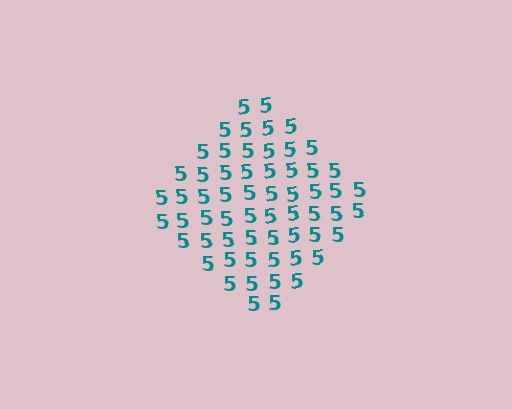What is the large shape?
The large shape is a diamond.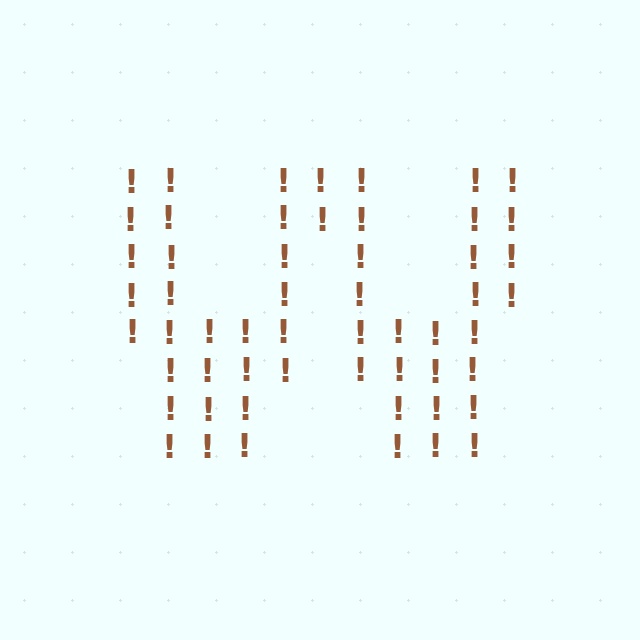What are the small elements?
The small elements are exclamation marks.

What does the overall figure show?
The overall figure shows the letter W.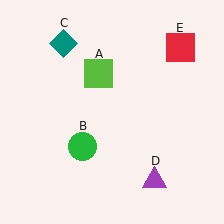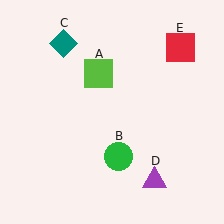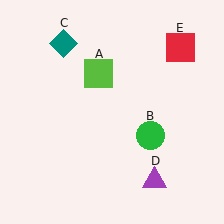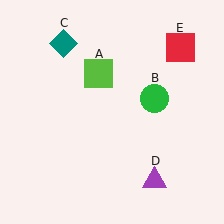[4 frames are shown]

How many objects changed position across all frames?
1 object changed position: green circle (object B).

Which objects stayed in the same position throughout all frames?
Lime square (object A) and teal diamond (object C) and purple triangle (object D) and red square (object E) remained stationary.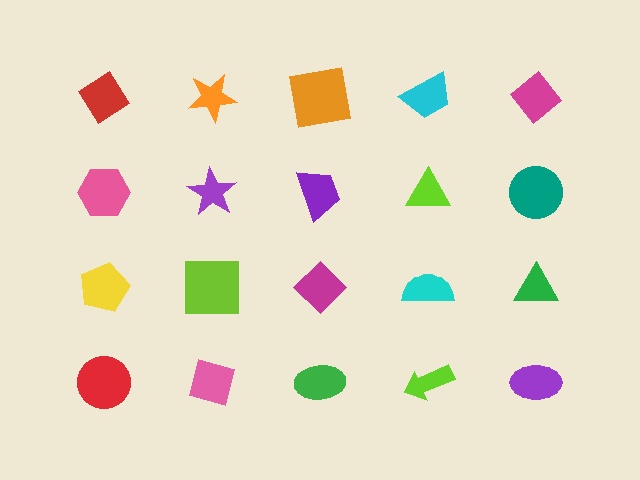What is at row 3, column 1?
A yellow pentagon.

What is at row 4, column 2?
A pink square.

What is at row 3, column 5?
A green triangle.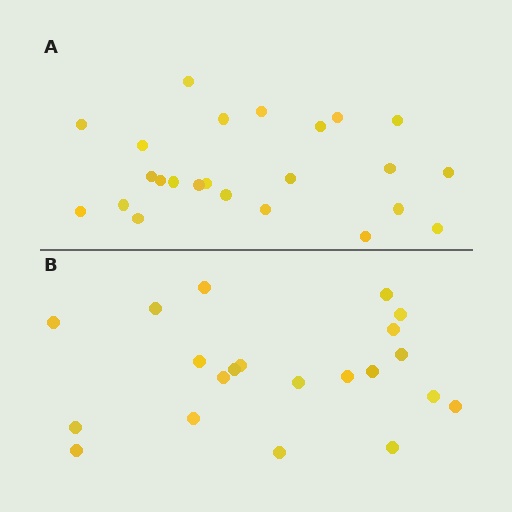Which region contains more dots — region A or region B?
Region A (the top region) has more dots.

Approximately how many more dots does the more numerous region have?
Region A has just a few more — roughly 2 or 3 more dots than region B.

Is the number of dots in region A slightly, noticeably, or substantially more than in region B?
Region A has only slightly more — the two regions are fairly close. The ratio is roughly 1.1 to 1.